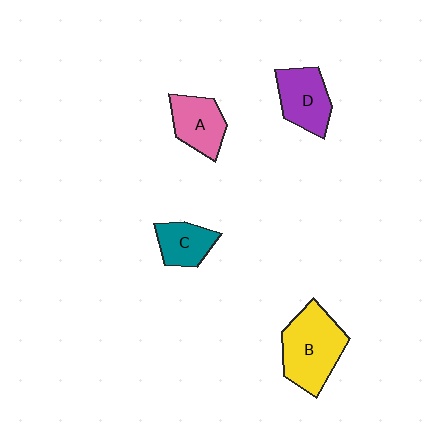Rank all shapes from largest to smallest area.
From largest to smallest: B (yellow), D (purple), A (pink), C (teal).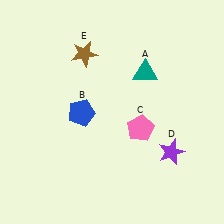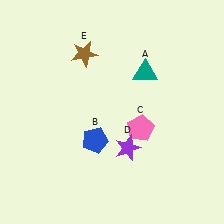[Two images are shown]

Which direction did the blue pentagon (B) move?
The blue pentagon (B) moved down.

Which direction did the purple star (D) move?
The purple star (D) moved left.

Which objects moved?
The objects that moved are: the blue pentagon (B), the purple star (D).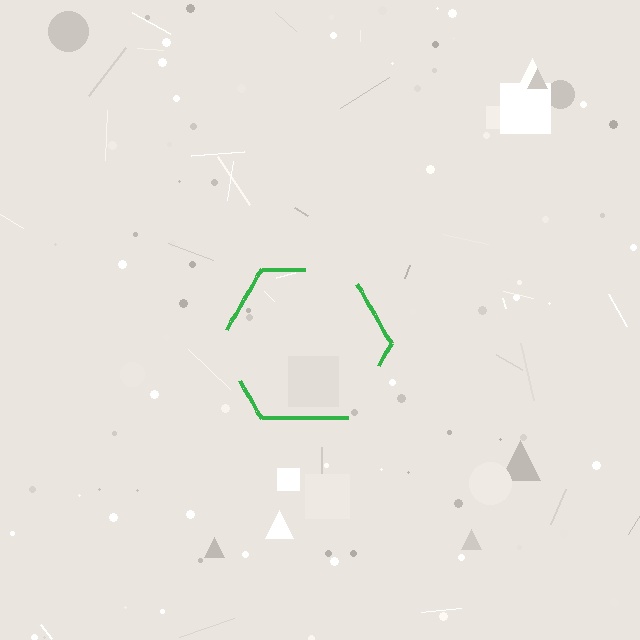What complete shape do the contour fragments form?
The contour fragments form a hexagon.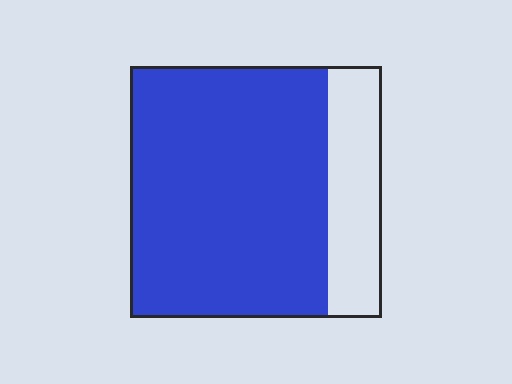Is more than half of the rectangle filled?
Yes.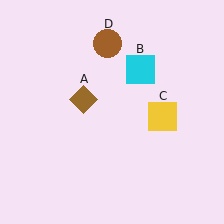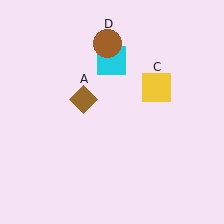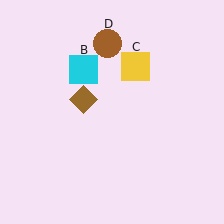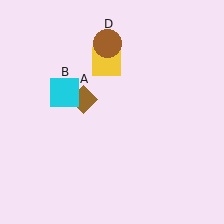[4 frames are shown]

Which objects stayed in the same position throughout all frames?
Brown diamond (object A) and brown circle (object D) remained stationary.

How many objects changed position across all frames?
2 objects changed position: cyan square (object B), yellow square (object C).